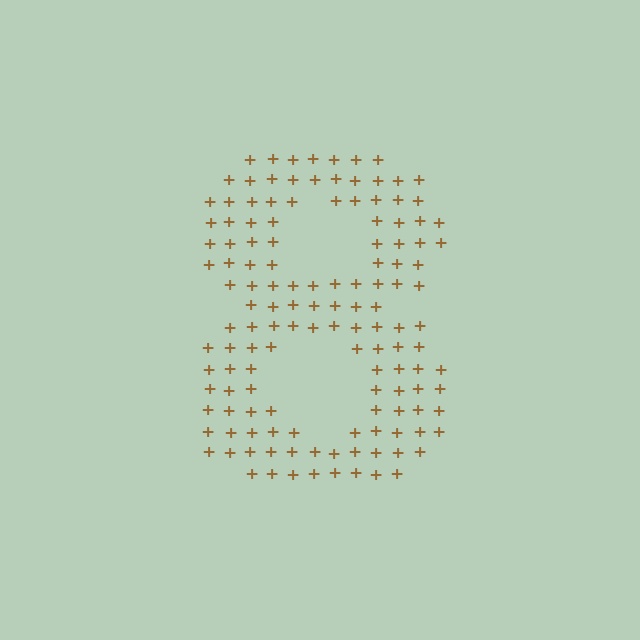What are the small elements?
The small elements are plus signs.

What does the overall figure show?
The overall figure shows the digit 8.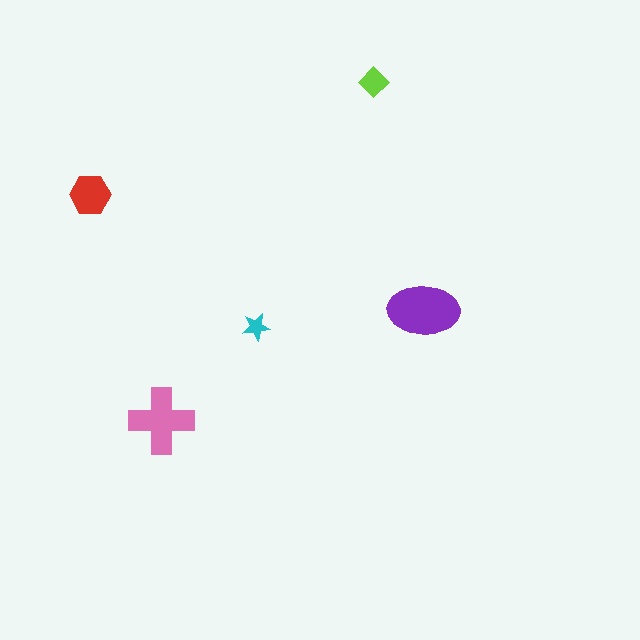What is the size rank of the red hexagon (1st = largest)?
3rd.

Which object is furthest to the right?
The purple ellipse is rightmost.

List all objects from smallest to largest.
The cyan star, the lime diamond, the red hexagon, the pink cross, the purple ellipse.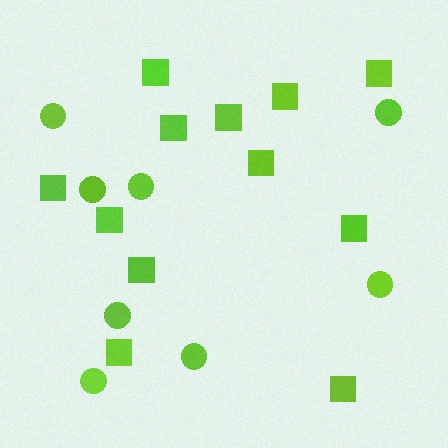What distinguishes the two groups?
There are 2 groups: one group of squares (12) and one group of circles (8).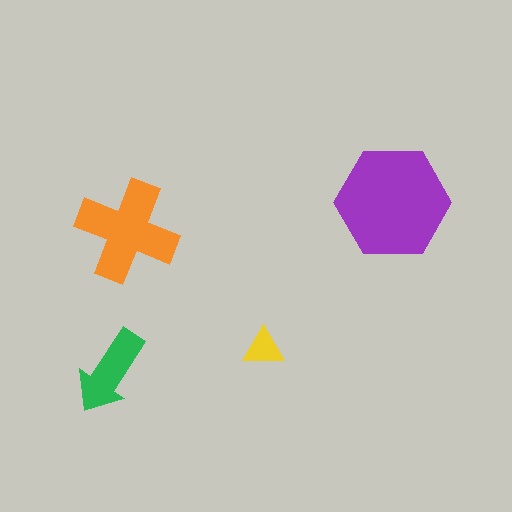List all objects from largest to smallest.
The purple hexagon, the orange cross, the green arrow, the yellow triangle.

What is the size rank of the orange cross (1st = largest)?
2nd.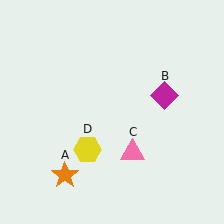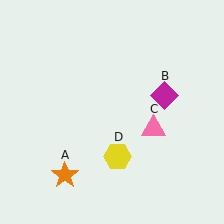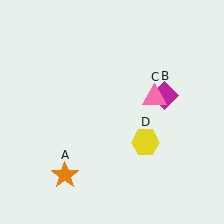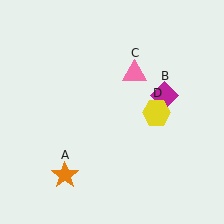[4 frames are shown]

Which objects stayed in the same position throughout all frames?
Orange star (object A) and magenta diamond (object B) remained stationary.